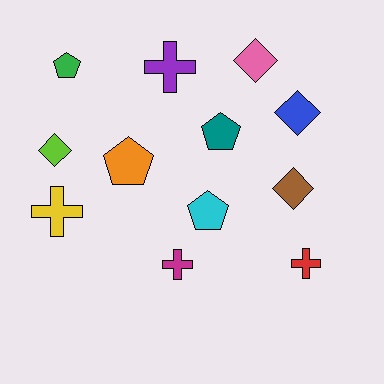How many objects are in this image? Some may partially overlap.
There are 12 objects.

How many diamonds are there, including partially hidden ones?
There are 4 diamonds.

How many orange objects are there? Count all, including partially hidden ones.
There is 1 orange object.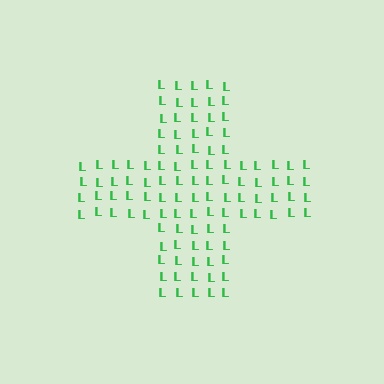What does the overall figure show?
The overall figure shows a cross.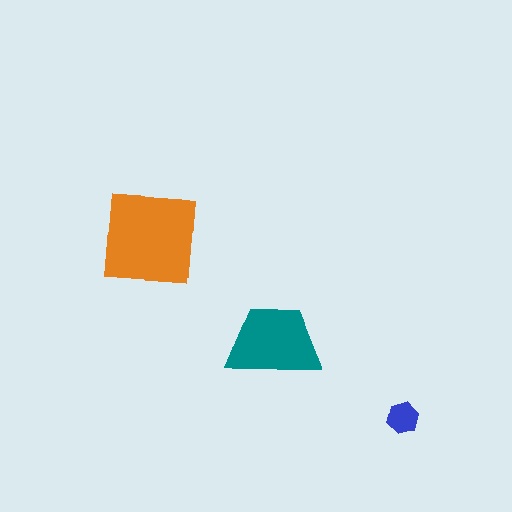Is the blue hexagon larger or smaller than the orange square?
Smaller.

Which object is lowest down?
The blue hexagon is bottommost.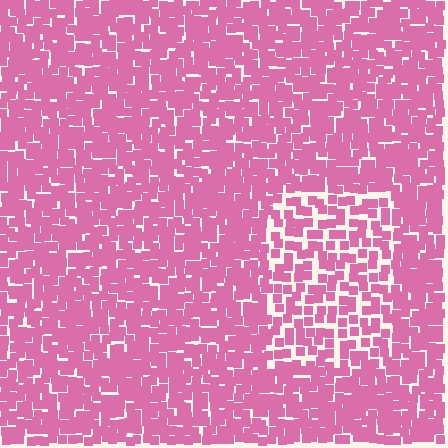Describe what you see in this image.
The image contains small pink elements arranged at two different densities. A rectangle-shaped region is visible where the elements are less densely packed than the surrounding area.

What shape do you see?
I see a rectangle.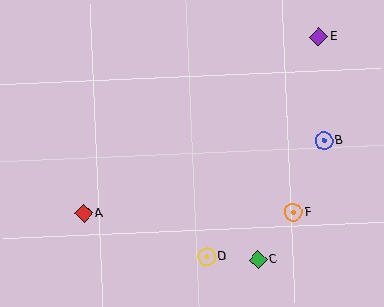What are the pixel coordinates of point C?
Point C is at (258, 259).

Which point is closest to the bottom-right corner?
Point F is closest to the bottom-right corner.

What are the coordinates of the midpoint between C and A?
The midpoint between C and A is at (171, 237).